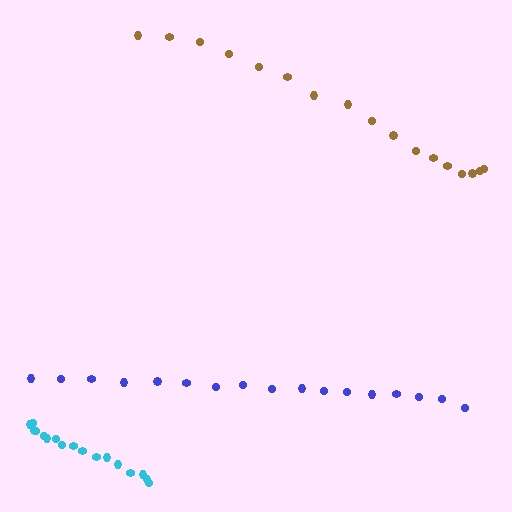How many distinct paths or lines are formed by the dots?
There are 3 distinct paths.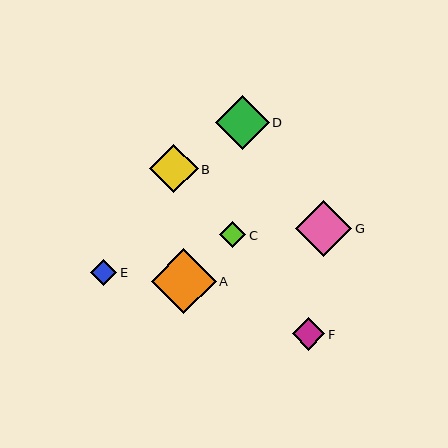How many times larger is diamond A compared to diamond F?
Diamond A is approximately 2.0 times the size of diamond F.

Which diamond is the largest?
Diamond A is the largest with a size of approximately 65 pixels.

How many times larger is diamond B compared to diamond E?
Diamond B is approximately 1.9 times the size of diamond E.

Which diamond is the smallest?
Diamond E is the smallest with a size of approximately 26 pixels.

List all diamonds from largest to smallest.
From largest to smallest: A, G, D, B, F, C, E.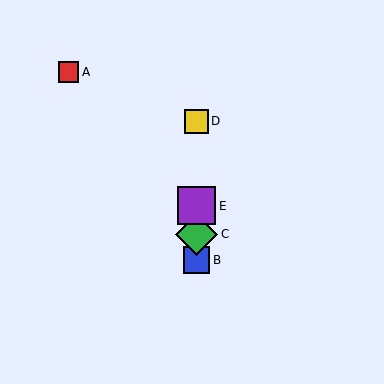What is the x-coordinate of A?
Object A is at x≈68.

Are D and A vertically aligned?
No, D is at x≈196 and A is at x≈68.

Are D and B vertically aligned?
Yes, both are at x≈196.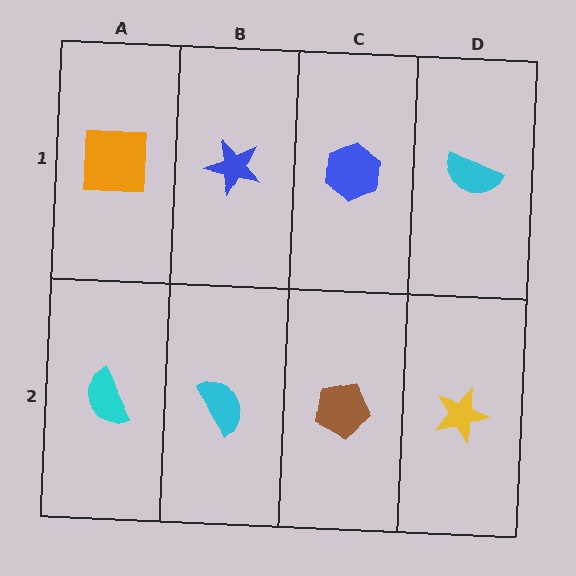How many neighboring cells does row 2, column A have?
2.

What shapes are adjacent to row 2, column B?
A blue star (row 1, column B), a cyan semicircle (row 2, column A), a brown pentagon (row 2, column C).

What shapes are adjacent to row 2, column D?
A cyan semicircle (row 1, column D), a brown pentagon (row 2, column C).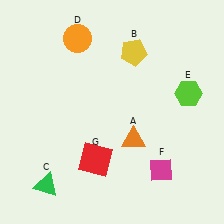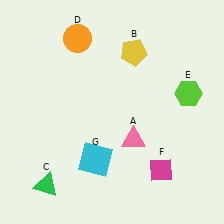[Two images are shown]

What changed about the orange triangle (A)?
In Image 1, A is orange. In Image 2, it changed to pink.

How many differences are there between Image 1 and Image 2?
There are 2 differences between the two images.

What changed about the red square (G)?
In Image 1, G is red. In Image 2, it changed to cyan.